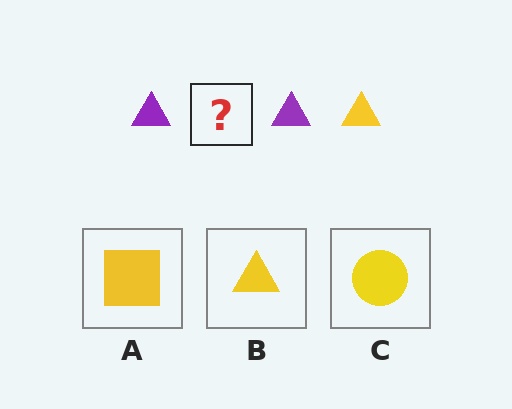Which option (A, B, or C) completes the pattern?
B.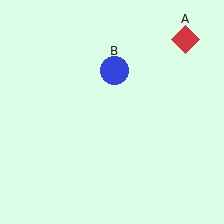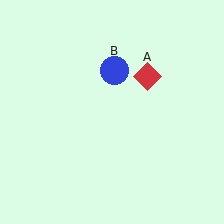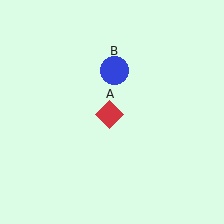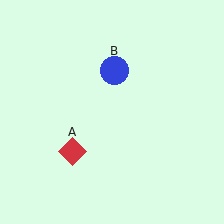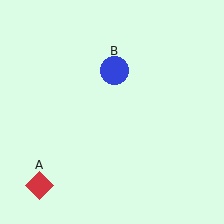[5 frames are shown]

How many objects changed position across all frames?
1 object changed position: red diamond (object A).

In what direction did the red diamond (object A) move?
The red diamond (object A) moved down and to the left.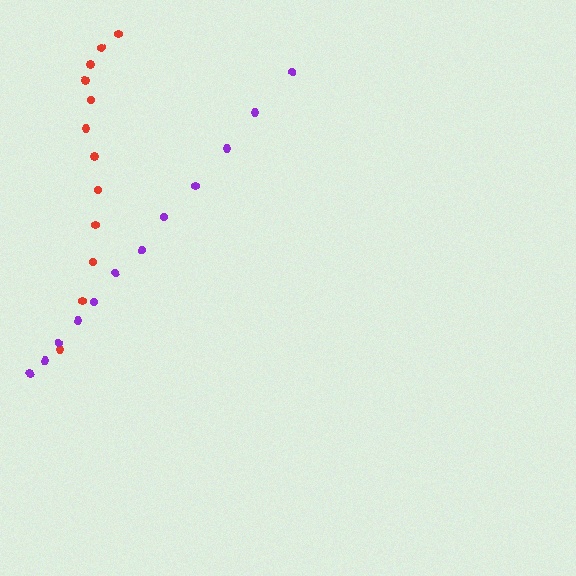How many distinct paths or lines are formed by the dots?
There are 2 distinct paths.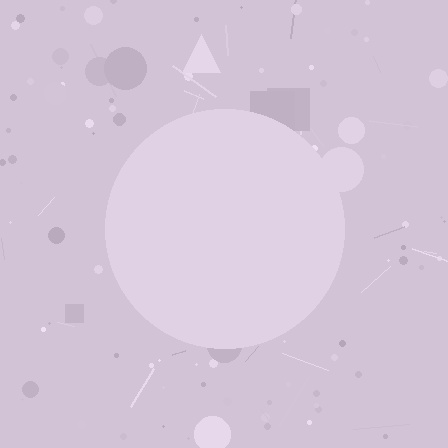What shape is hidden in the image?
A circle is hidden in the image.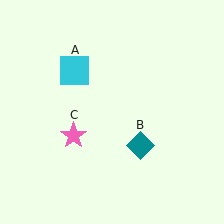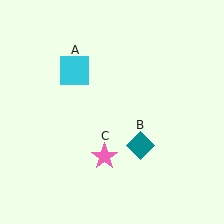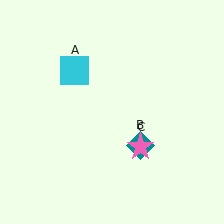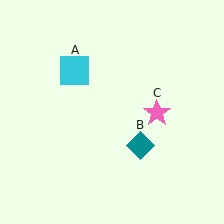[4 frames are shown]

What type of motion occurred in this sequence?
The pink star (object C) rotated counterclockwise around the center of the scene.